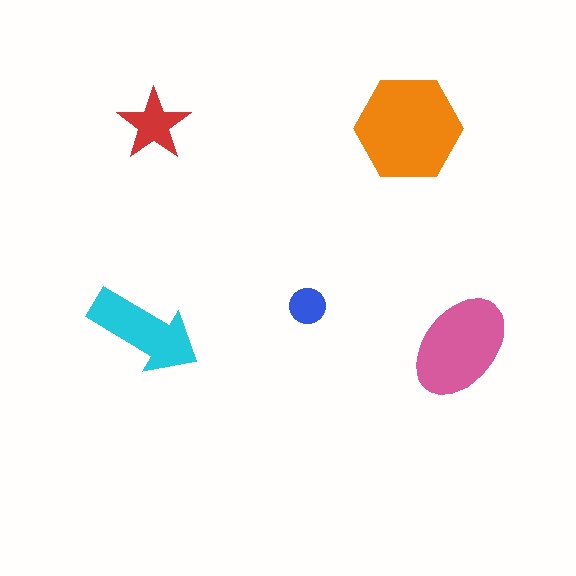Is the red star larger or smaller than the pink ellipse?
Smaller.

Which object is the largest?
The orange hexagon.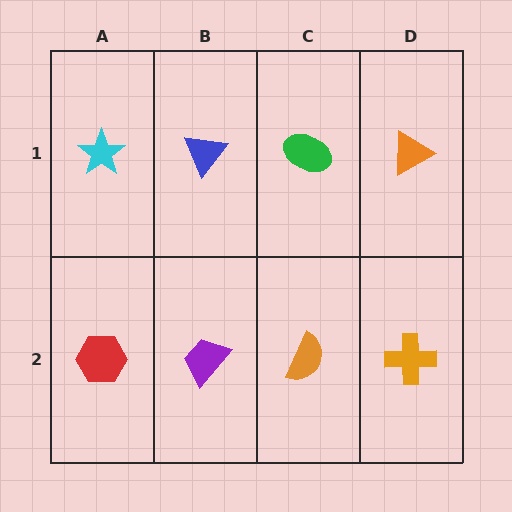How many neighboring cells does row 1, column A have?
2.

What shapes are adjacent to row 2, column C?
A green ellipse (row 1, column C), a purple trapezoid (row 2, column B), an orange cross (row 2, column D).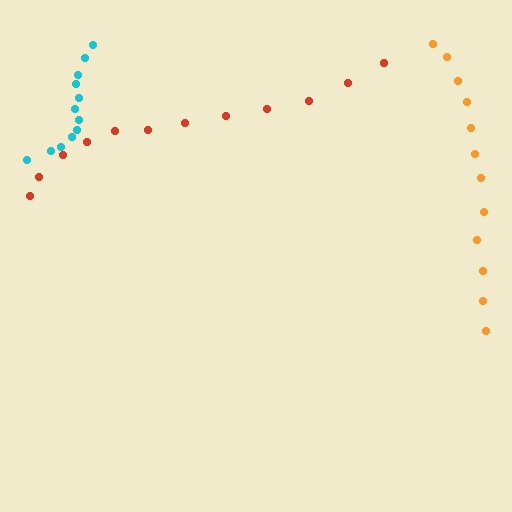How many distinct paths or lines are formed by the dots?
There are 3 distinct paths.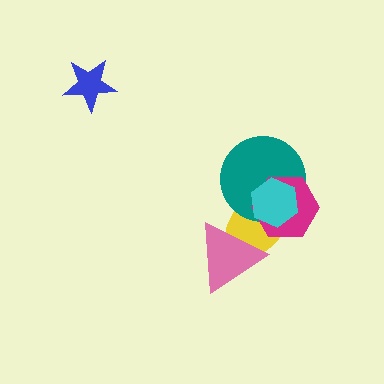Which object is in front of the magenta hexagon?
The cyan hexagon is in front of the magenta hexagon.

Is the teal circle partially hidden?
Yes, it is partially covered by another shape.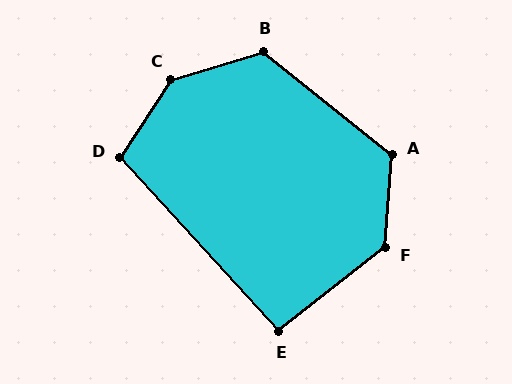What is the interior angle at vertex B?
Approximately 124 degrees (obtuse).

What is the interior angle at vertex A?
Approximately 125 degrees (obtuse).